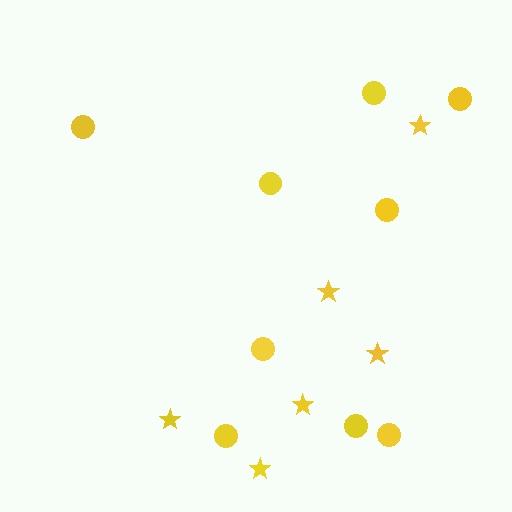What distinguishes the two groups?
There are 2 groups: one group of circles (9) and one group of stars (6).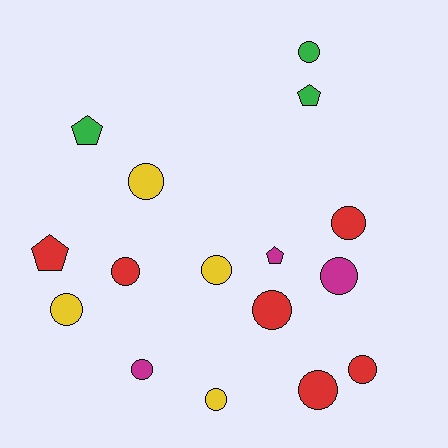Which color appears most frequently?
Red, with 6 objects.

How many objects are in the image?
There are 16 objects.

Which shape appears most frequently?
Circle, with 12 objects.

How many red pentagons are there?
There is 1 red pentagon.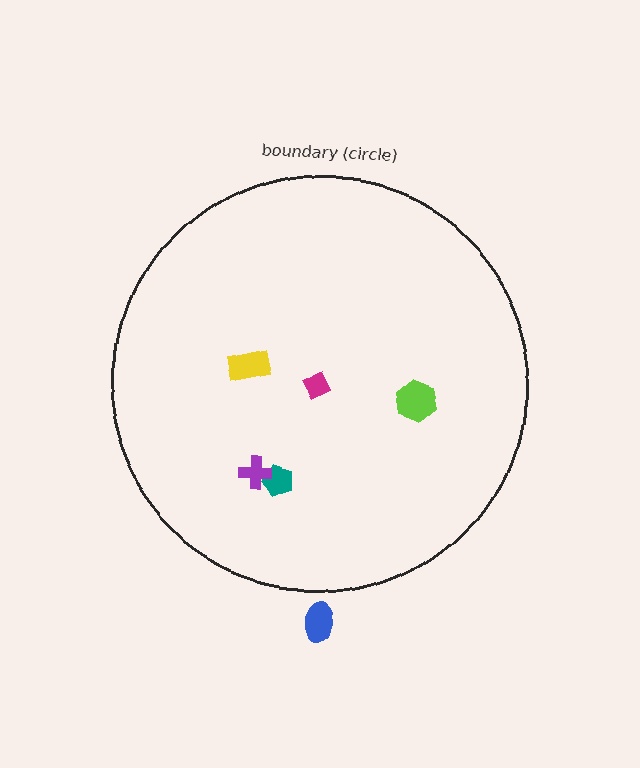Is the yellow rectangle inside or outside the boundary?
Inside.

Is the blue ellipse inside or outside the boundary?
Outside.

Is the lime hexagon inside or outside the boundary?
Inside.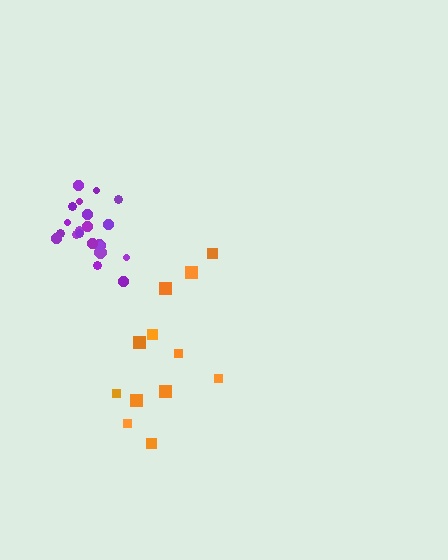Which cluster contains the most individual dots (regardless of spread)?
Purple (23).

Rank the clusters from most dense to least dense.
purple, orange.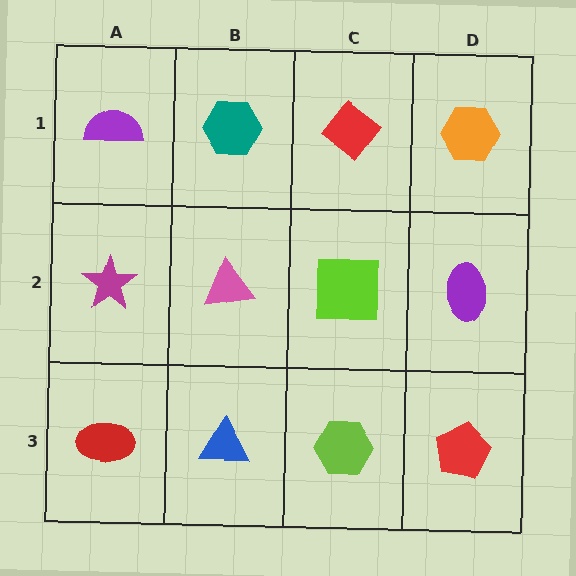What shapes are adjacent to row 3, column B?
A pink triangle (row 2, column B), a red ellipse (row 3, column A), a lime hexagon (row 3, column C).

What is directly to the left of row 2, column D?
A lime square.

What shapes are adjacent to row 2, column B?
A teal hexagon (row 1, column B), a blue triangle (row 3, column B), a magenta star (row 2, column A), a lime square (row 2, column C).